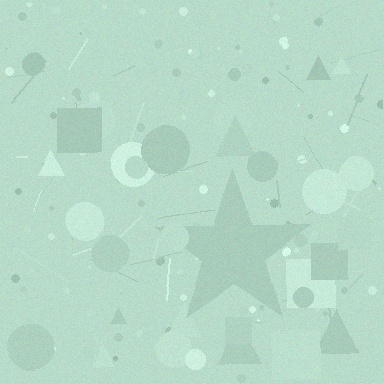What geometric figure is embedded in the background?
A star is embedded in the background.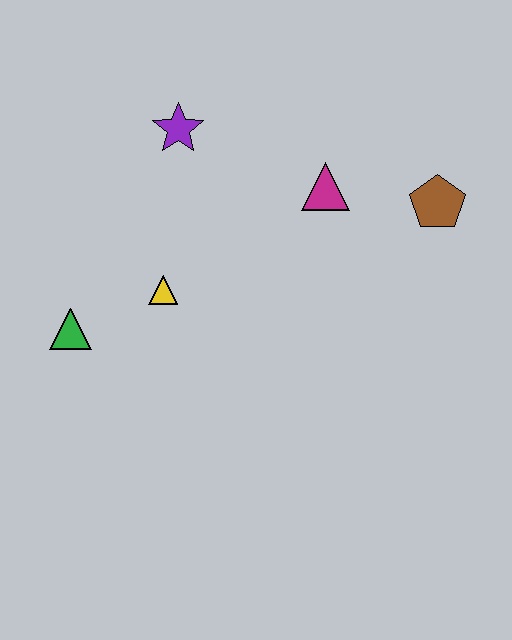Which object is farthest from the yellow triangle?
The brown pentagon is farthest from the yellow triangle.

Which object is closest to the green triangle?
The yellow triangle is closest to the green triangle.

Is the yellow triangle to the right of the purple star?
No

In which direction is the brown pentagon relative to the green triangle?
The brown pentagon is to the right of the green triangle.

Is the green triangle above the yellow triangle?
No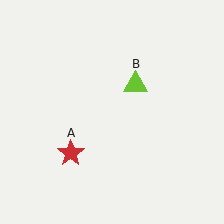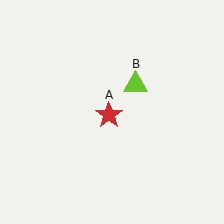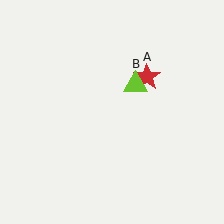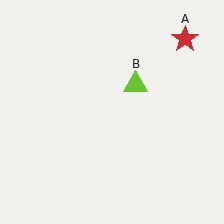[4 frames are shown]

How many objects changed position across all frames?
1 object changed position: red star (object A).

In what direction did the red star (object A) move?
The red star (object A) moved up and to the right.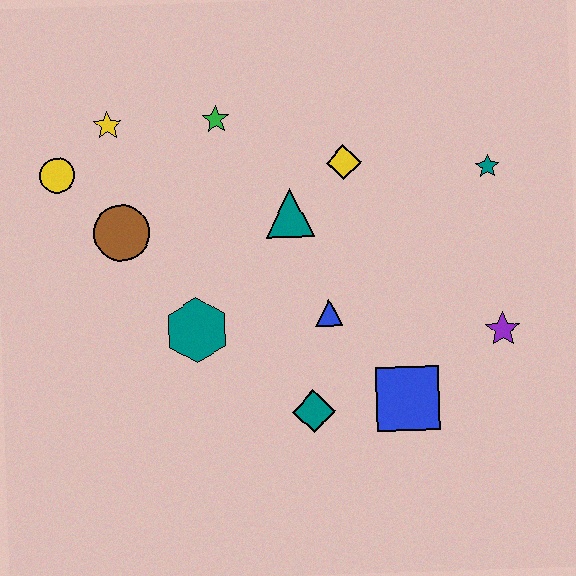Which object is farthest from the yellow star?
The purple star is farthest from the yellow star.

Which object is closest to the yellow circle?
The yellow star is closest to the yellow circle.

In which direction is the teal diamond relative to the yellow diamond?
The teal diamond is below the yellow diamond.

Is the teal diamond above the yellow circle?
No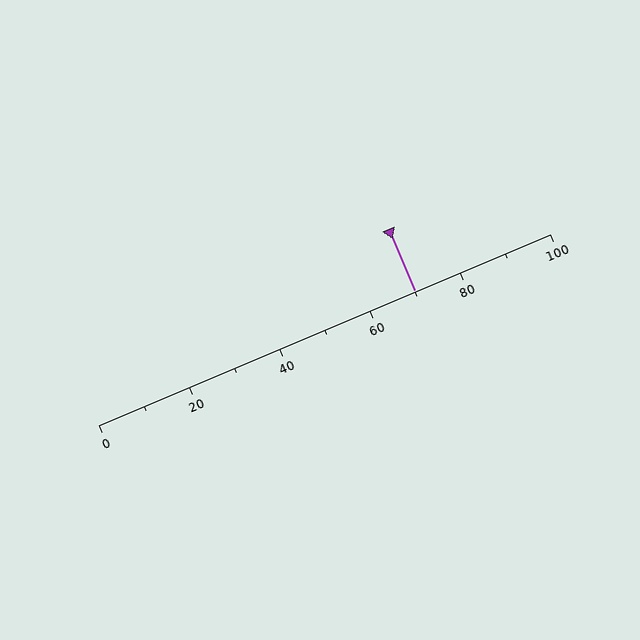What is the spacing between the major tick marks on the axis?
The major ticks are spaced 20 apart.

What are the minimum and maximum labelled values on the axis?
The axis runs from 0 to 100.